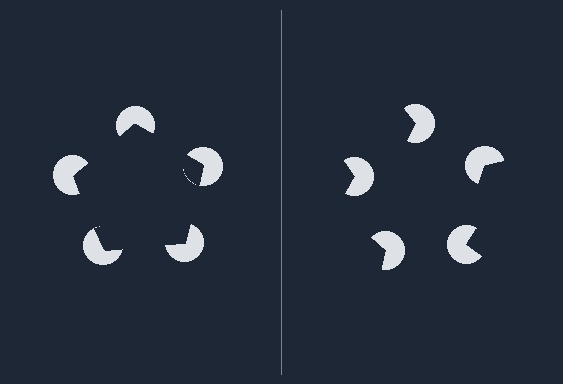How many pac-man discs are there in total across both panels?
10 — 5 on each side.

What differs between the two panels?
The pac-man discs are positioned identically on both sides; only the wedge orientations differ. On the left they align to a pentagon; on the right they are misaligned.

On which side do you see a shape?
An illusory pentagon appears on the left side. On the right side the wedge cuts are rotated, so no coherent shape forms.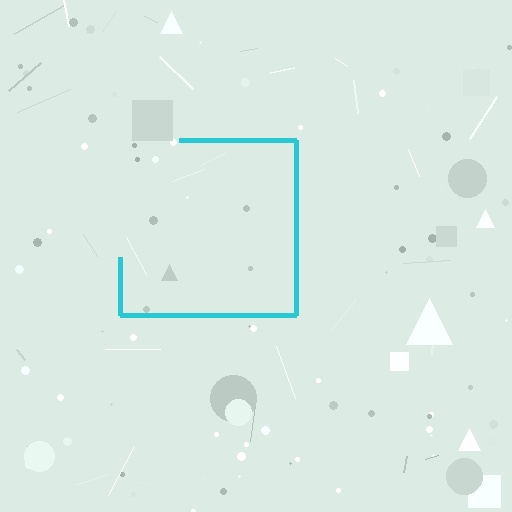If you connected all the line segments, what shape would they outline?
They would outline a square.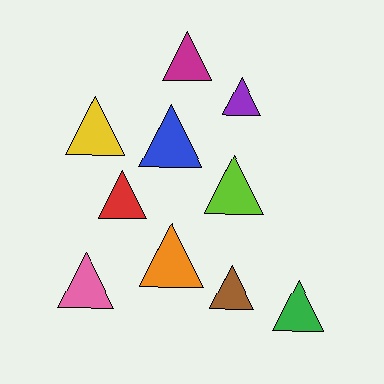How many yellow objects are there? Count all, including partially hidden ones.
There is 1 yellow object.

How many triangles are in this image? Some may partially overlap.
There are 10 triangles.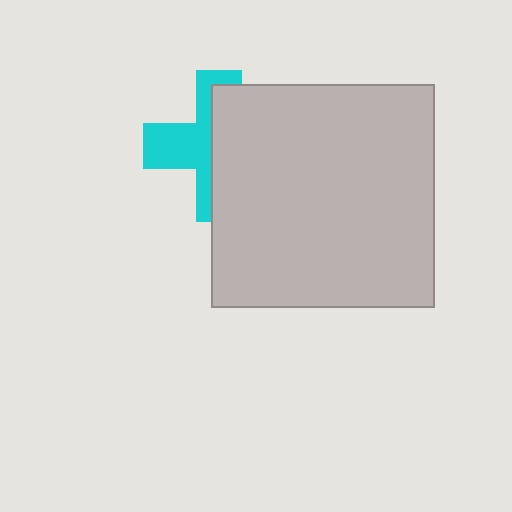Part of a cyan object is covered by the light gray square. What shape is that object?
It is a cross.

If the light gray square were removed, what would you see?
You would see the complete cyan cross.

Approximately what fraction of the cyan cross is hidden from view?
Roughly 56% of the cyan cross is hidden behind the light gray square.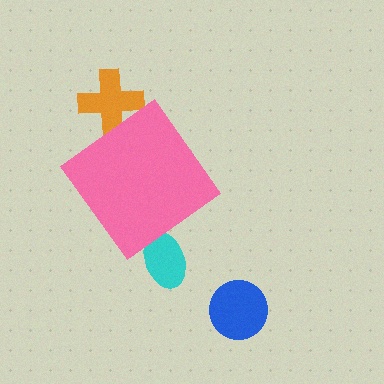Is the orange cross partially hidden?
Yes, the orange cross is partially hidden behind the pink diamond.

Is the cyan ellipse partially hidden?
Yes, the cyan ellipse is partially hidden behind the pink diamond.